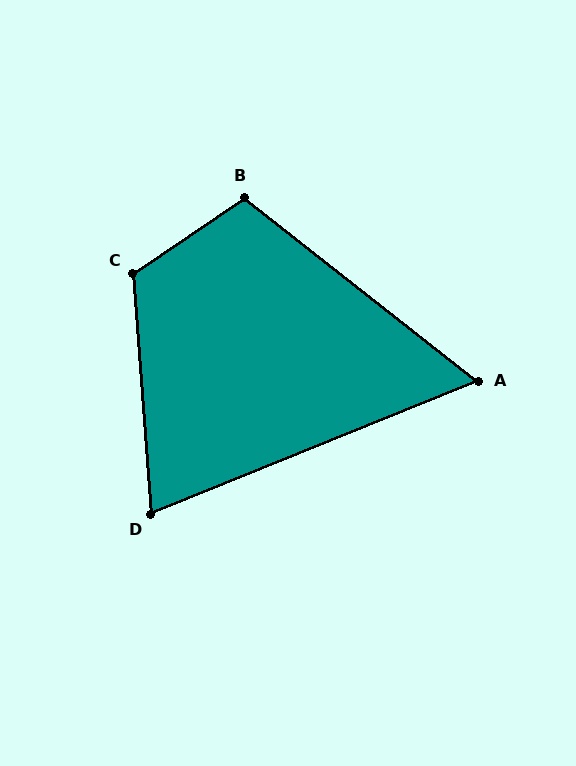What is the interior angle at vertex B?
Approximately 108 degrees (obtuse).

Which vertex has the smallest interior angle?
A, at approximately 60 degrees.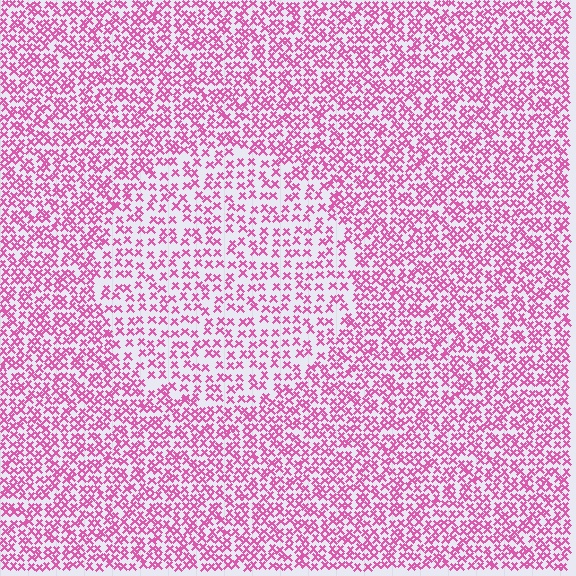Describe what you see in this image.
The image contains small pink elements arranged at two different densities. A circle-shaped region is visible where the elements are less densely packed than the surrounding area.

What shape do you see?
I see a circle.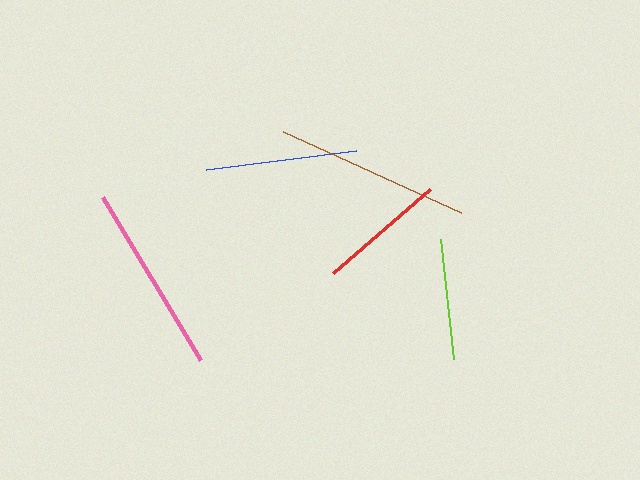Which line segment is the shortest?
The lime line is the shortest at approximately 122 pixels.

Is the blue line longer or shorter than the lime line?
The blue line is longer than the lime line.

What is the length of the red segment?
The red segment is approximately 128 pixels long.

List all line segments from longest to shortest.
From longest to shortest: brown, pink, blue, red, lime.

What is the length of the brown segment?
The brown segment is approximately 195 pixels long.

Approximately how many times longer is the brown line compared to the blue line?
The brown line is approximately 1.3 times the length of the blue line.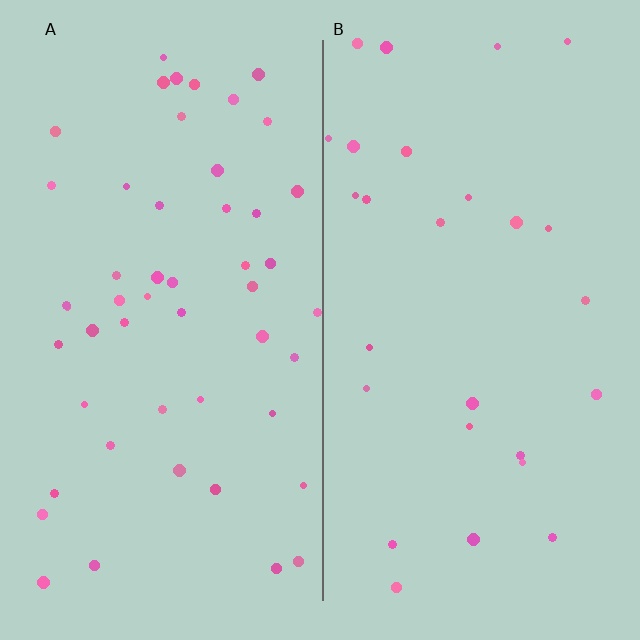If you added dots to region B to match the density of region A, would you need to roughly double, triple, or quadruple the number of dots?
Approximately double.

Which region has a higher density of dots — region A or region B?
A (the left).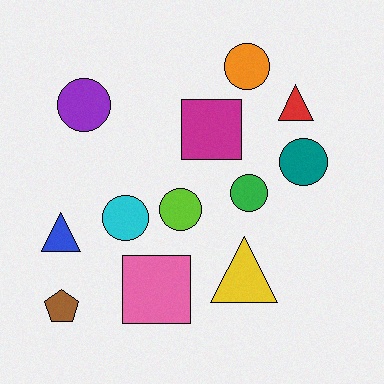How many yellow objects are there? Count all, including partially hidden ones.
There is 1 yellow object.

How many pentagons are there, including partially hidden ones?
There is 1 pentagon.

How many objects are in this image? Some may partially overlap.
There are 12 objects.